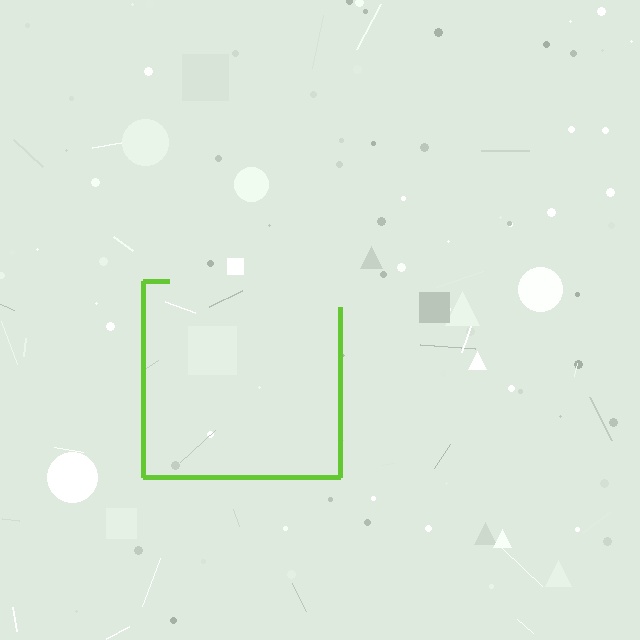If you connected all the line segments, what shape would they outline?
They would outline a square.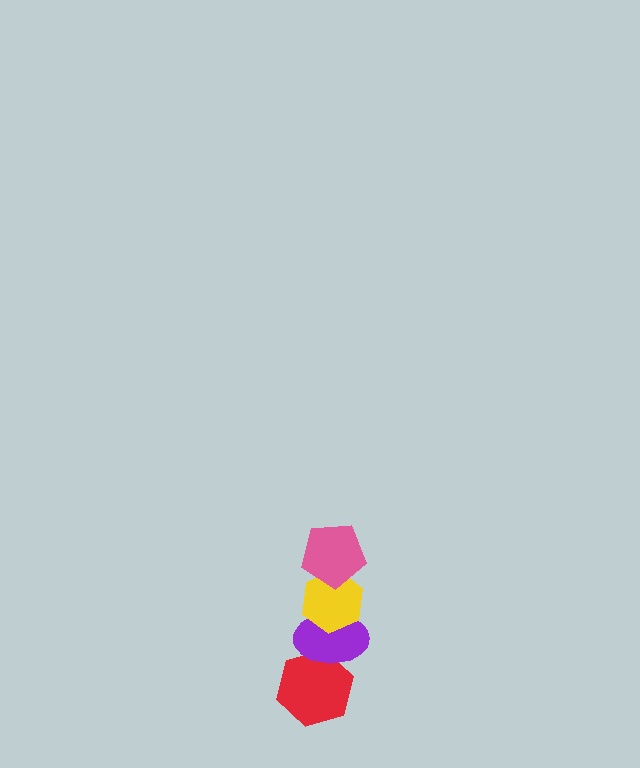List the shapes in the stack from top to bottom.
From top to bottom: the pink pentagon, the yellow hexagon, the purple ellipse, the red hexagon.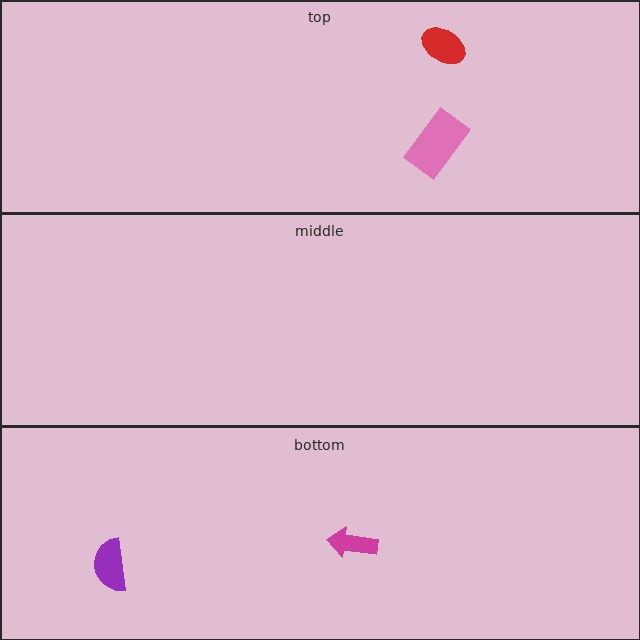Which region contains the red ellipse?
The top region.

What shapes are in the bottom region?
The magenta arrow, the purple semicircle.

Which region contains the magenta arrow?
The bottom region.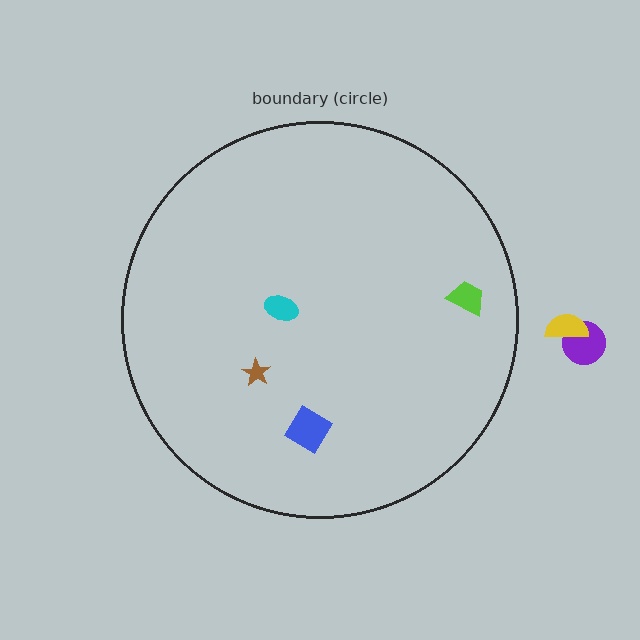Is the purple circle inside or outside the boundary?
Outside.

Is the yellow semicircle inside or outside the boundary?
Outside.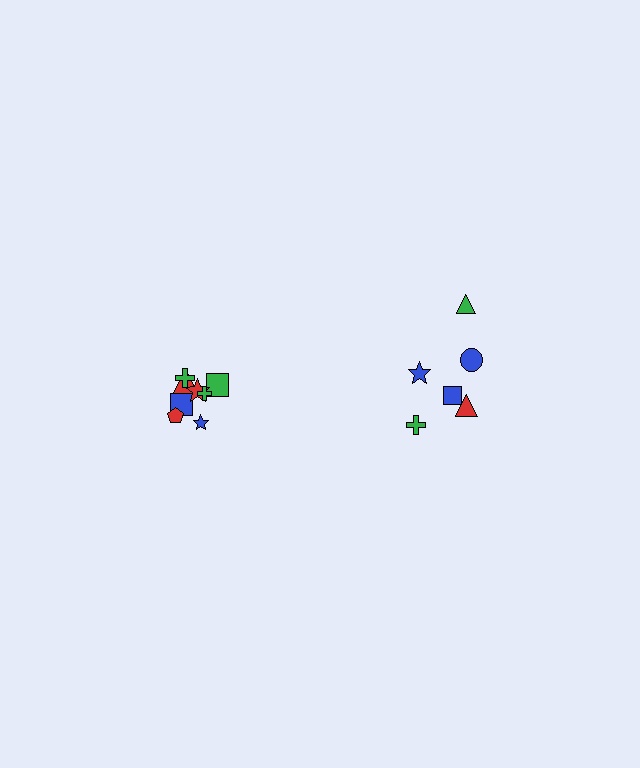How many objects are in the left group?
There are 8 objects.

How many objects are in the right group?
There are 6 objects.